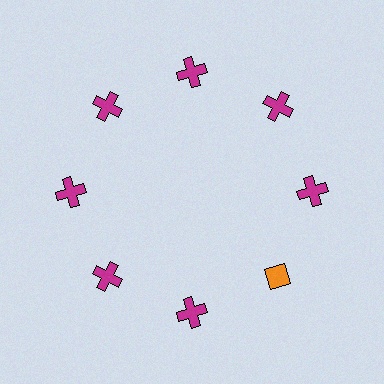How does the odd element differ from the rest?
It differs in both color (orange instead of magenta) and shape (diamond instead of cross).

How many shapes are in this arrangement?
There are 8 shapes arranged in a ring pattern.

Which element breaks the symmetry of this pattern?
The orange diamond at roughly the 4 o'clock position breaks the symmetry. All other shapes are magenta crosses.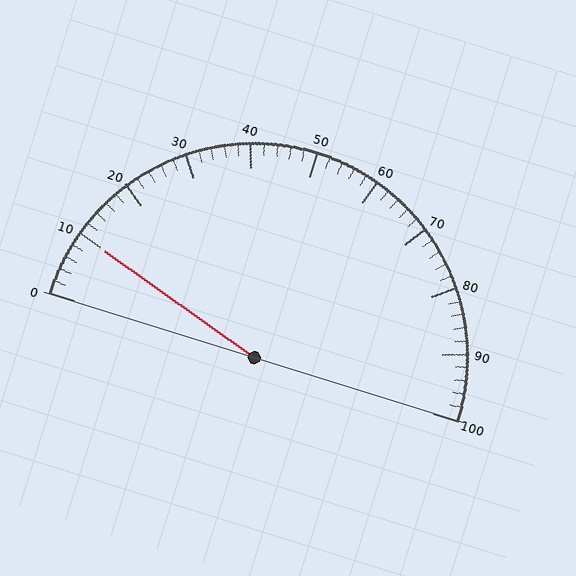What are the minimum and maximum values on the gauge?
The gauge ranges from 0 to 100.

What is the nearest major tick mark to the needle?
The nearest major tick mark is 10.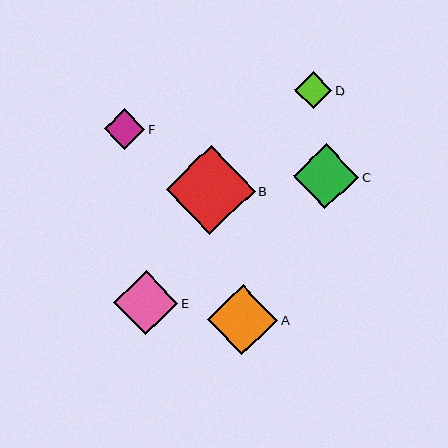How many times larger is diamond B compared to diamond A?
Diamond B is approximately 1.3 times the size of diamond A.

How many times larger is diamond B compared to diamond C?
Diamond B is approximately 1.4 times the size of diamond C.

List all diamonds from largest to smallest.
From largest to smallest: B, A, C, E, F, D.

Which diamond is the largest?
Diamond B is the largest with a size of approximately 89 pixels.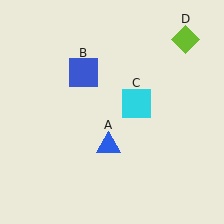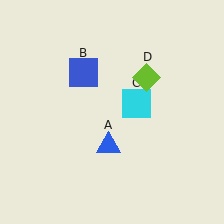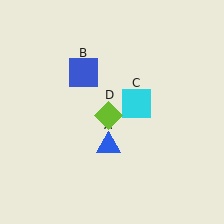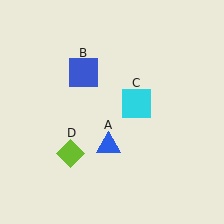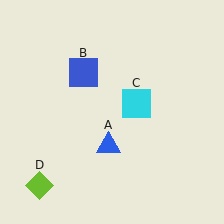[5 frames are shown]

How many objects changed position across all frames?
1 object changed position: lime diamond (object D).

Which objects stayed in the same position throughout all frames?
Blue triangle (object A) and blue square (object B) and cyan square (object C) remained stationary.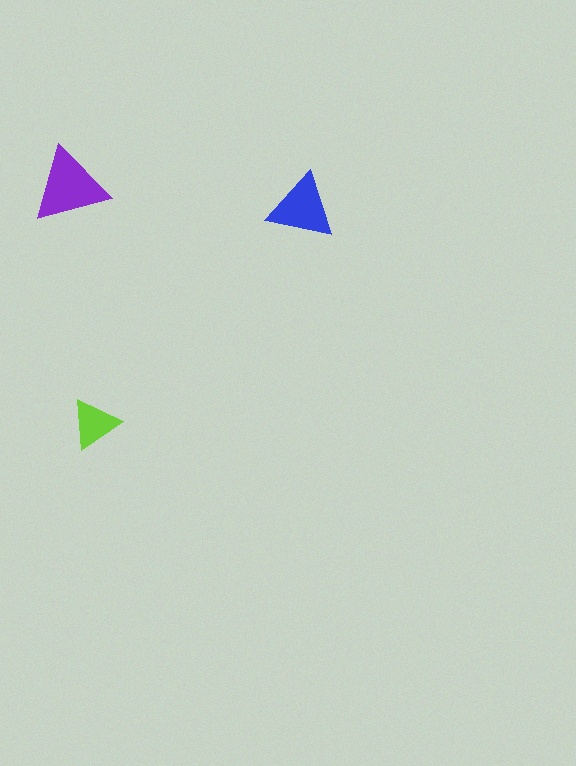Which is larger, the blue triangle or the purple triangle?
The purple one.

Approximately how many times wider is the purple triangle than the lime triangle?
About 1.5 times wider.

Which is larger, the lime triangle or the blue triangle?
The blue one.